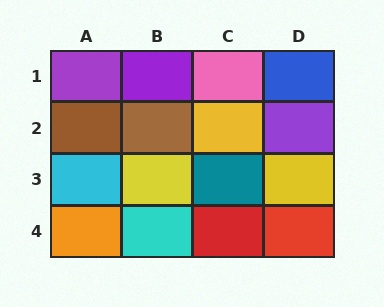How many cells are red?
2 cells are red.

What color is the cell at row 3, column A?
Cyan.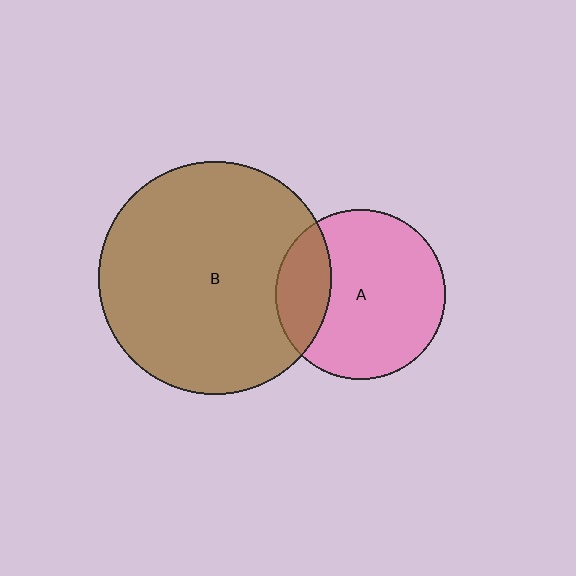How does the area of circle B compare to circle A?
Approximately 1.9 times.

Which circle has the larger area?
Circle B (brown).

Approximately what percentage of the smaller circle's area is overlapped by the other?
Approximately 20%.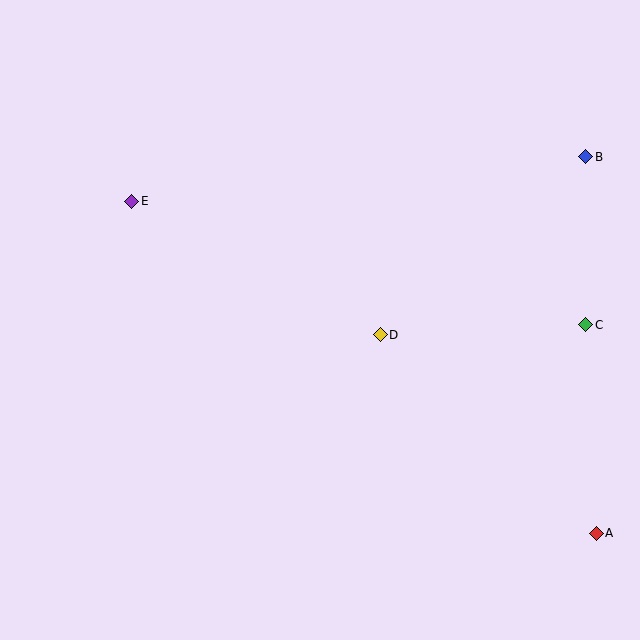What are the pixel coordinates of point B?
Point B is at (586, 157).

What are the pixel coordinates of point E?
Point E is at (132, 201).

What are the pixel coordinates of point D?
Point D is at (380, 335).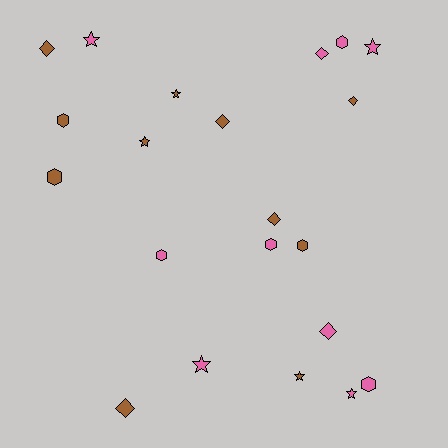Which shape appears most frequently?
Hexagon, with 7 objects.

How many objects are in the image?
There are 21 objects.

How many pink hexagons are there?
There are 4 pink hexagons.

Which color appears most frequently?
Brown, with 11 objects.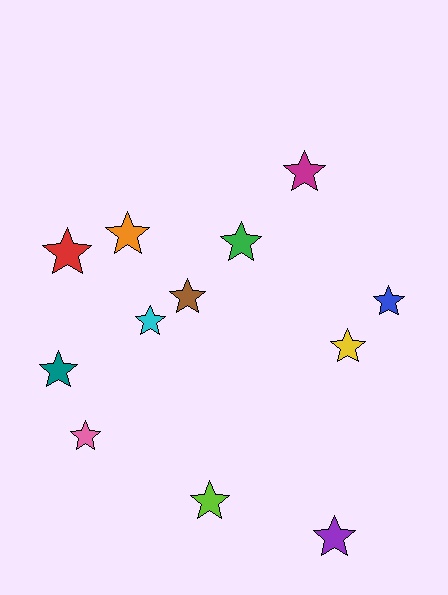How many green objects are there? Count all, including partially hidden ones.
There is 1 green object.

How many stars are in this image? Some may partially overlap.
There are 12 stars.